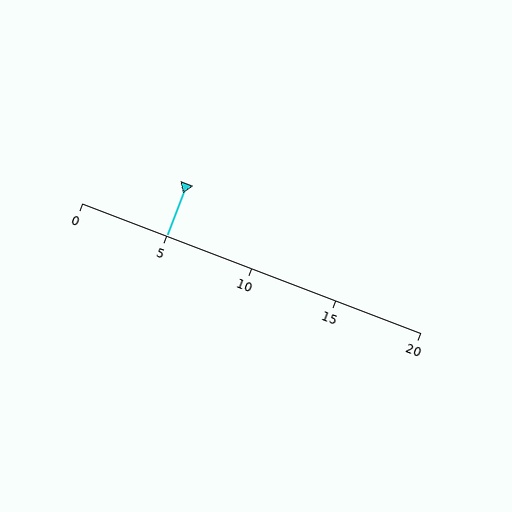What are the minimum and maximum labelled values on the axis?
The axis runs from 0 to 20.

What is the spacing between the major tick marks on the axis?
The major ticks are spaced 5 apart.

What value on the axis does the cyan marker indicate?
The marker indicates approximately 5.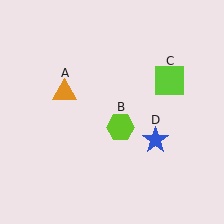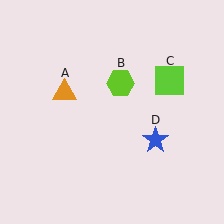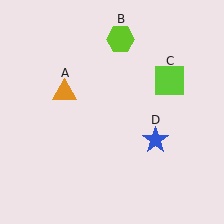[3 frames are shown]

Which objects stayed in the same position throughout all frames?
Orange triangle (object A) and lime square (object C) and blue star (object D) remained stationary.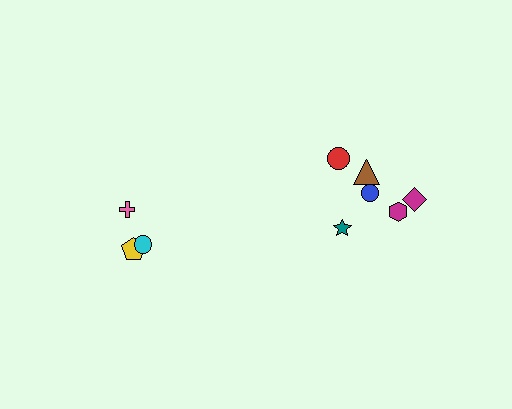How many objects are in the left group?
There are 3 objects.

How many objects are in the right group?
There are 6 objects.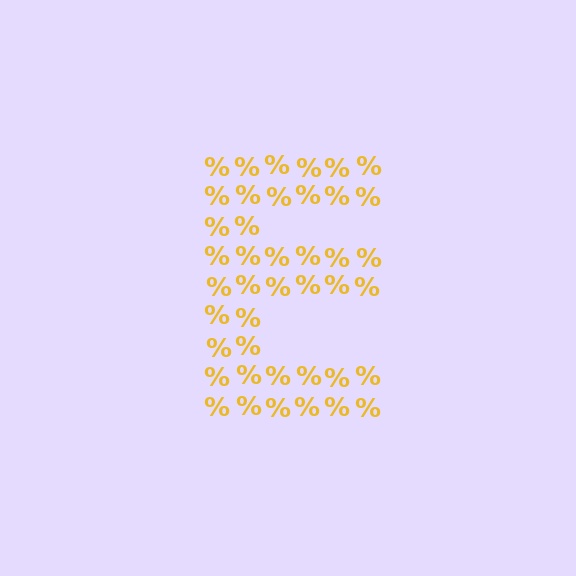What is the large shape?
The large shape is the letter E.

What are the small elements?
The small elements are percent signs.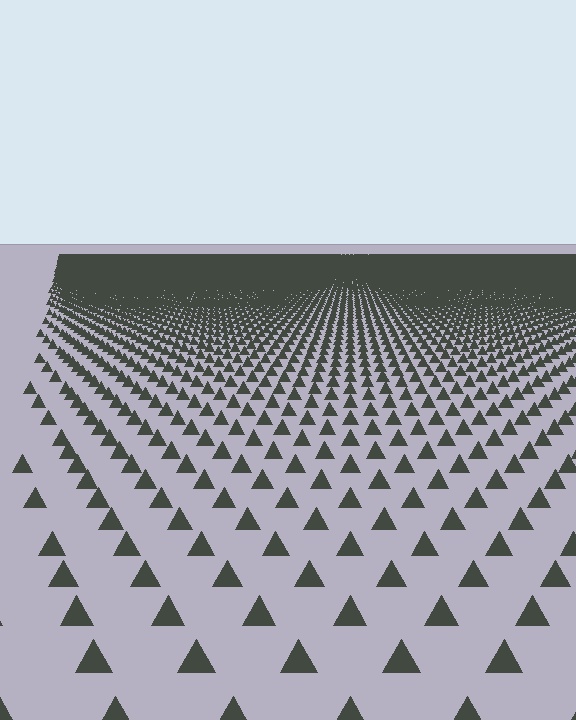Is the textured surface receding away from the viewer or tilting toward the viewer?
The surface is receding away from the viewer. Texture elements get smaller and denser toward the top.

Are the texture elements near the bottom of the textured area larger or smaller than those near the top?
Larger. Near the bottom, elements are closer to the viewer and appear at a bigger on-screen size.